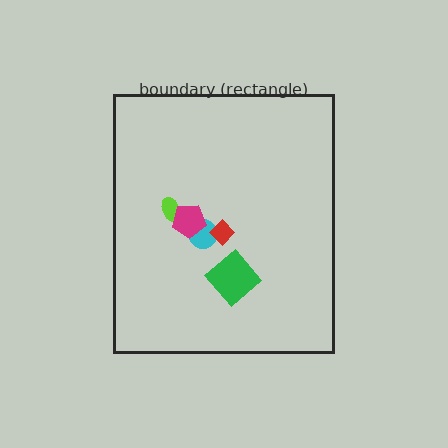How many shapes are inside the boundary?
5 inside, 0 outside.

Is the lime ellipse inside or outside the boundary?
Inside.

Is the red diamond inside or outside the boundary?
Inside.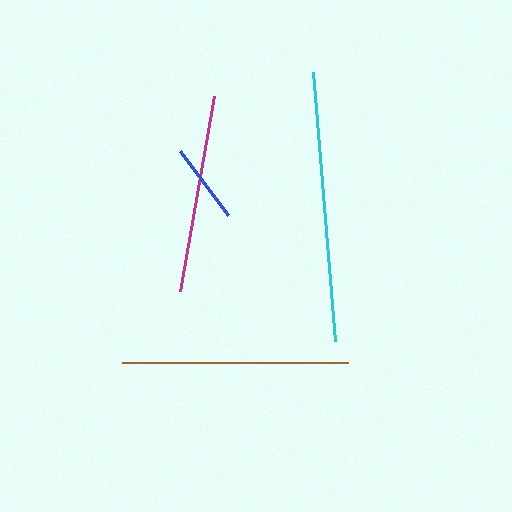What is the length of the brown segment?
The brown segment is approximately 226 pixels long.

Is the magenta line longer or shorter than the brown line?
The brown line is longer than the magenta line.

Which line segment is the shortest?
The blue line is the shortest at approximately 81 pixels.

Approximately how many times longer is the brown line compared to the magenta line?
The brown line is approximately 1.1 times the length of the magenta line.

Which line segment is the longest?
The cyan line is the longest at approximately 270 pixels.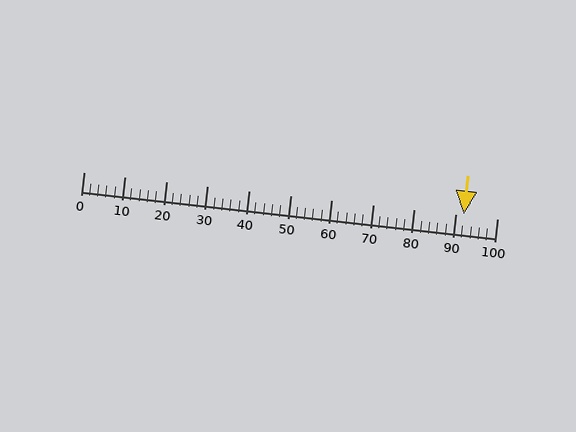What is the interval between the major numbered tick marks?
The major tick marks are spaced 10 units apart.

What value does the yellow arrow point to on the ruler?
The yellow arrow points to approximately 92.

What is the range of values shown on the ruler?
The ruler shows values from 0 to 100.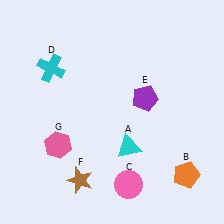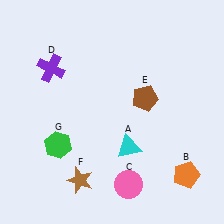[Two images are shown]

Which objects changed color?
D changed from cyan to purple. E changed from purple to brown. G changed from pink to green.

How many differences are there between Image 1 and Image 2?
There are 3 differences between the two images.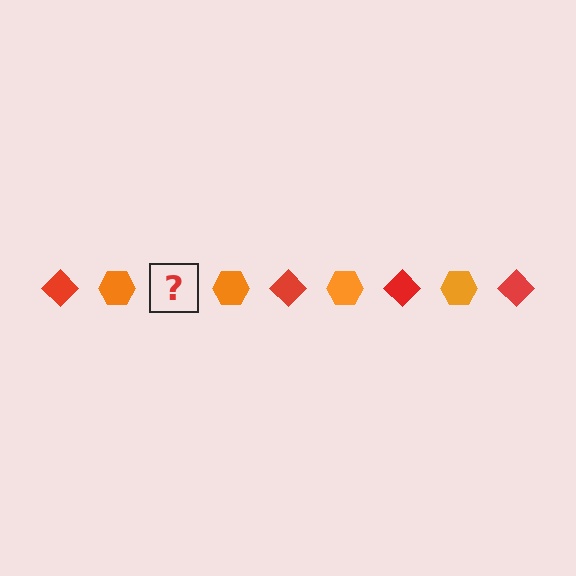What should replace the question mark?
The question mark should be replaced with a red diamond.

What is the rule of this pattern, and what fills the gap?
The rule is that the pattern alternates between red diamond and orange hexagon. The gap should be filled with a red diamond.